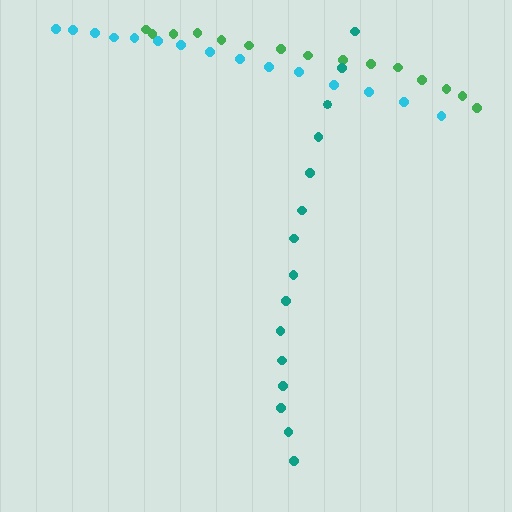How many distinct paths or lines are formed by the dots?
There are 3 distinct paths.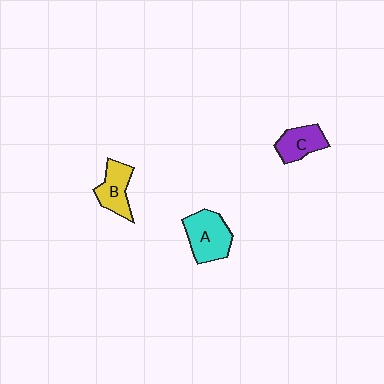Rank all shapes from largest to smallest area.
From largest to smallest: A (cyan), B (yellow), C (purple).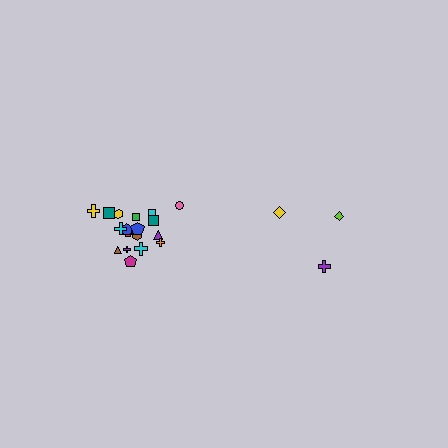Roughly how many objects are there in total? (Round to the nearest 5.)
Roughly 20 objects in total.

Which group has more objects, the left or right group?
The left group.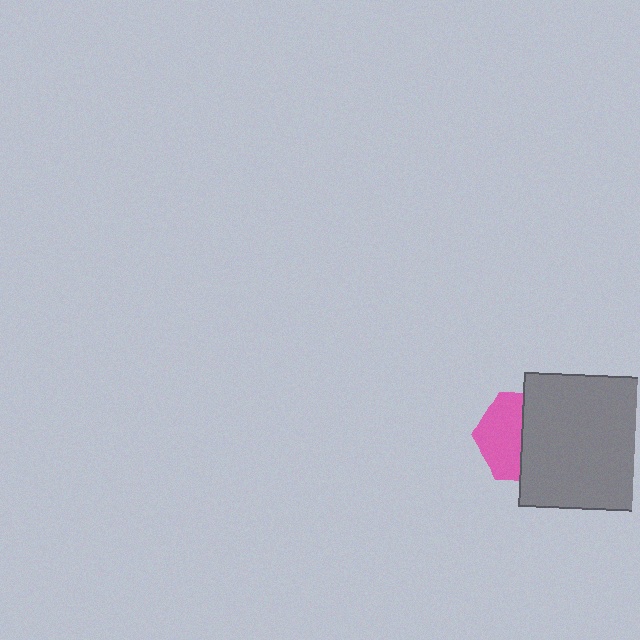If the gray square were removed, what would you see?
You would see the complete pink hexagon.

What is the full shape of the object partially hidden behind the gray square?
The partially hidden object is a pink hexagon.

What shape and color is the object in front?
The object in front is a gray square.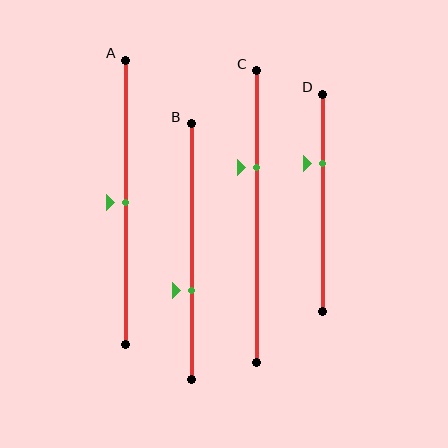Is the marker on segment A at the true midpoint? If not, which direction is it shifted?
Yes, the marker on segment A is at the true midpoint.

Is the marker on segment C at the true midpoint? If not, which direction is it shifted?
No, the marker on segment C is shifted upward by about 17% of the segment length.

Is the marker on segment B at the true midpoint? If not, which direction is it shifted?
No, the marker on segment B is shifted downward by about 15% of the segment length.